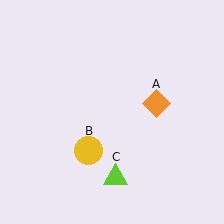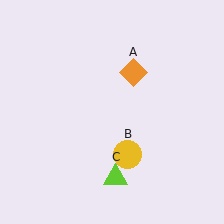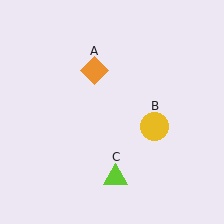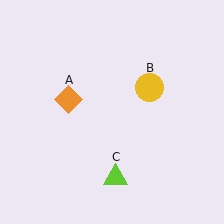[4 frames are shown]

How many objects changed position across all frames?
2 objects changed position: orange diamond (object A), yellow circle (object B).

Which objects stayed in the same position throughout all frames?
Lime triangle (object C) remained stationary.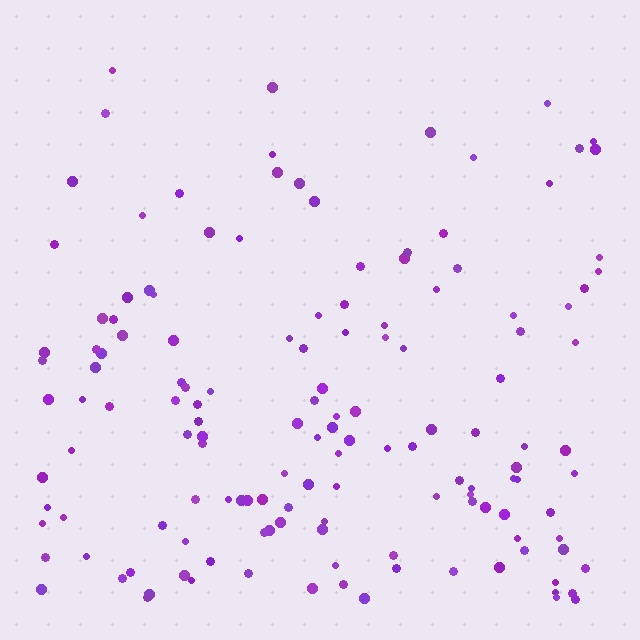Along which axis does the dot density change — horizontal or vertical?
Vertical.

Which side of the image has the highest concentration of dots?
The bottom.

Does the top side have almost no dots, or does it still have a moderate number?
Still a moderate number, just noticeably fewer than the bottom.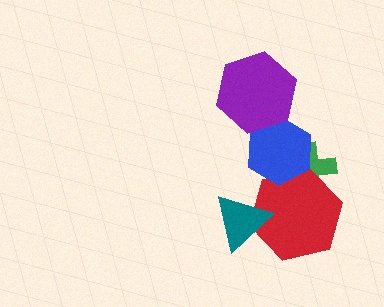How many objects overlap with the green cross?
2 objects overlap with the green cross.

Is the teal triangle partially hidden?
No, no other shape covers it.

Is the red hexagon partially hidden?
Yes, it is partially covered by another shape.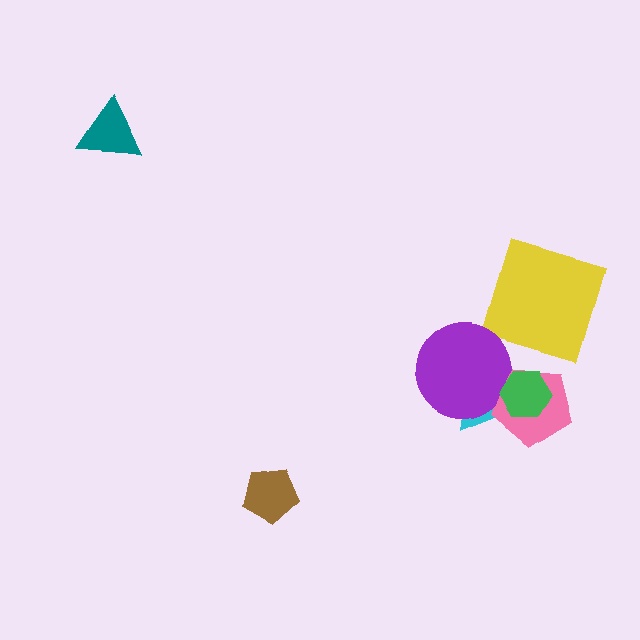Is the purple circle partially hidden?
Yes, it is partially covered by another shape.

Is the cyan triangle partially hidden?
Yes, it is partially covered by another shape.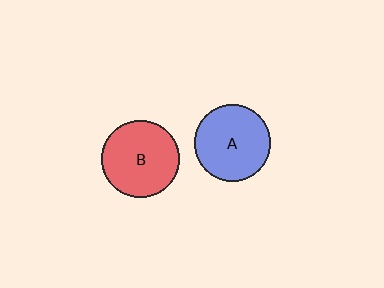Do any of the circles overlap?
No, none of the circles overlap.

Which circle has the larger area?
Circle B (red).